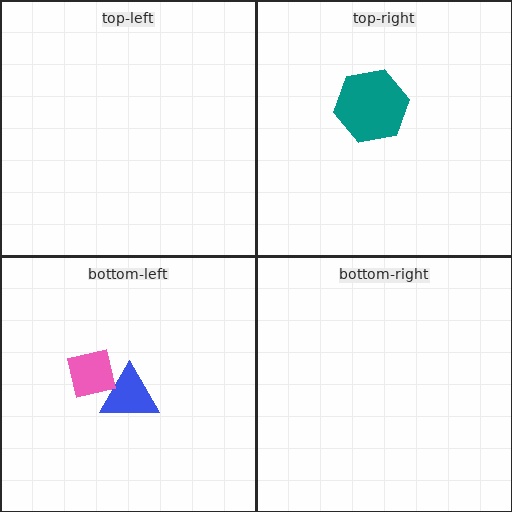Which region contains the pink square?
The bottom-left region.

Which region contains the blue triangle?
The bottom-left region.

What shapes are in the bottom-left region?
The blue triangle, the pink square.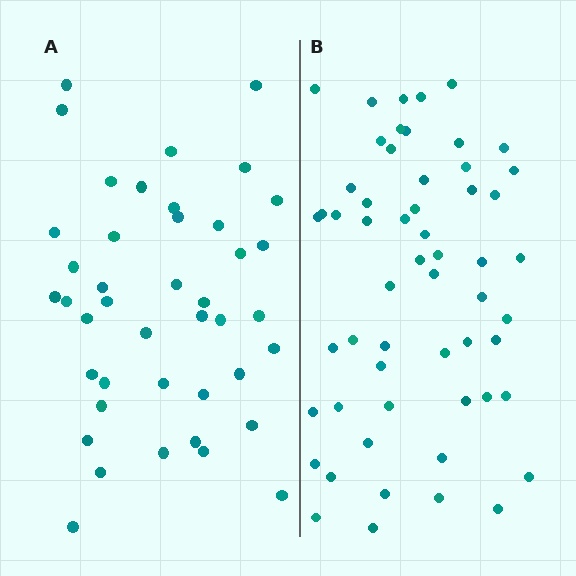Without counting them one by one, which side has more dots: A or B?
Region B (the right region) has more dots.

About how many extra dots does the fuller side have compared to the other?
Region B has approximately 15 more dots than region A.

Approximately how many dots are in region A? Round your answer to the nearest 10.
About 40 dots. (The exact count is 42, which rounds to 40.)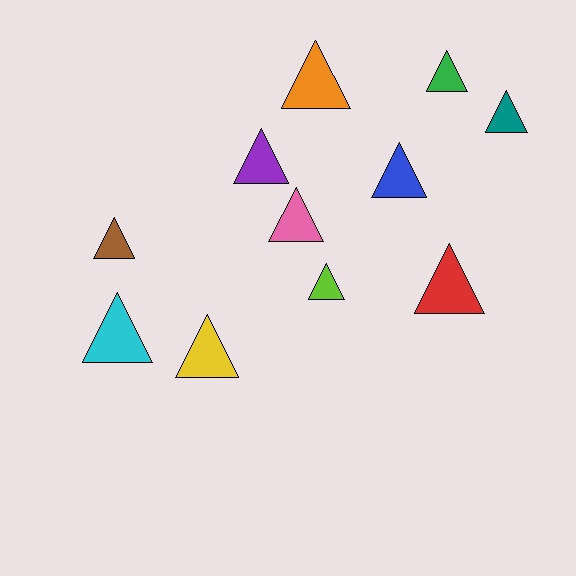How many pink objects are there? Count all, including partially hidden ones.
There is 1 pink object.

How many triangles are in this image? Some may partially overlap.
There are 11 triangles.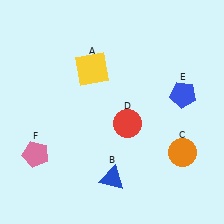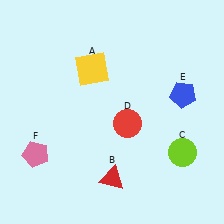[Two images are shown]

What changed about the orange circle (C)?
In Image 1, C is orange. In Image 2, it changed to lime.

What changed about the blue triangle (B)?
In Image 1, B is blue. In Image 2, it changed to red.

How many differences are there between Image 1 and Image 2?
There are 2 differences between the two images.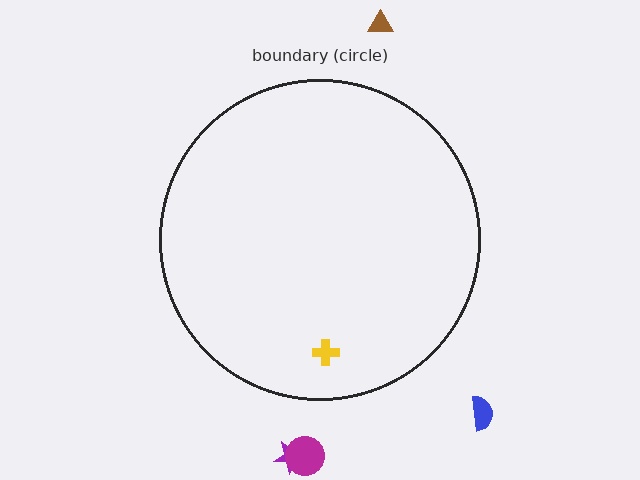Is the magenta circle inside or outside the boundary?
Outside.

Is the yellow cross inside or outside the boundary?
Inside.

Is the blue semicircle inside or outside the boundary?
Outside.